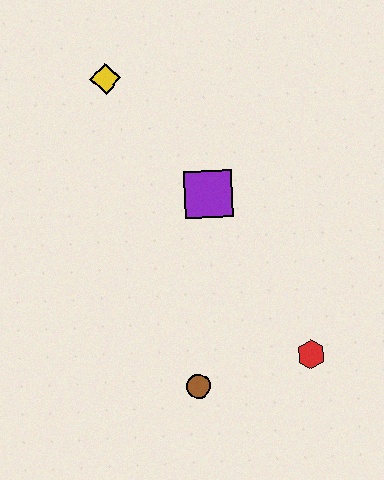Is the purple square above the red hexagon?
Yes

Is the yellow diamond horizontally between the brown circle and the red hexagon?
No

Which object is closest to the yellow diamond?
The purple square is closest to the yellow diamond.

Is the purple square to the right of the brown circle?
Yes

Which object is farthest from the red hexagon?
The yellow diamond is farthest from the red hexagon.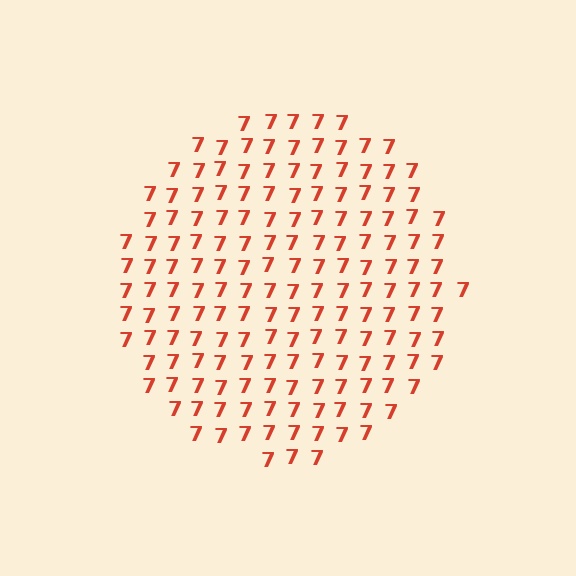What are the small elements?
The small elements are digit 7's.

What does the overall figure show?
The overall figure shows a circle.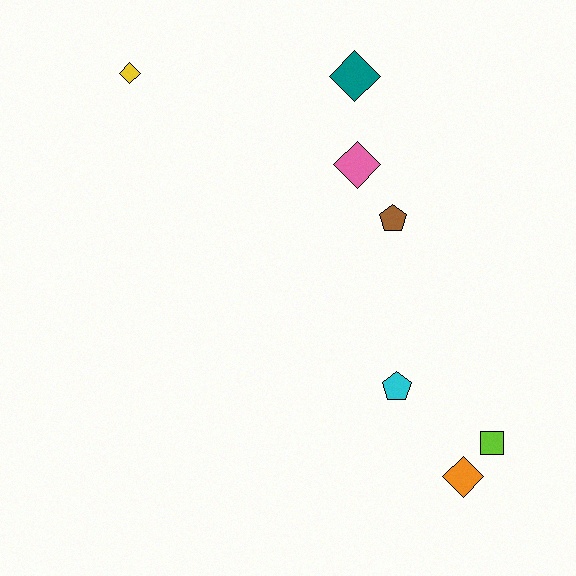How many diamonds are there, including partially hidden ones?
There are 4 diamonds.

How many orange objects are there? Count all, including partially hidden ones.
There is 1 orange object.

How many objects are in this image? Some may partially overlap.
There are 7 objects.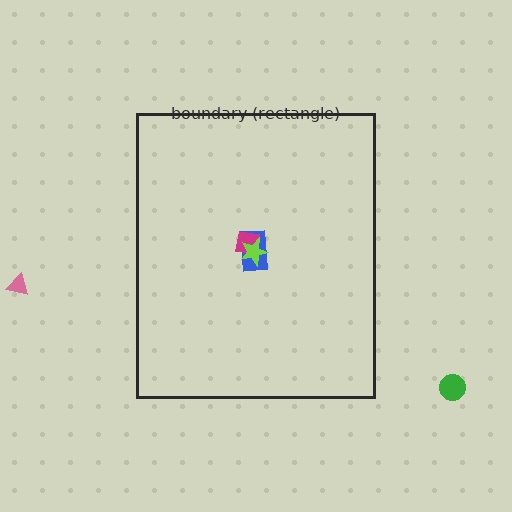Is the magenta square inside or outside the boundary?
Inside.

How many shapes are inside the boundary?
3 inside, 2 outside.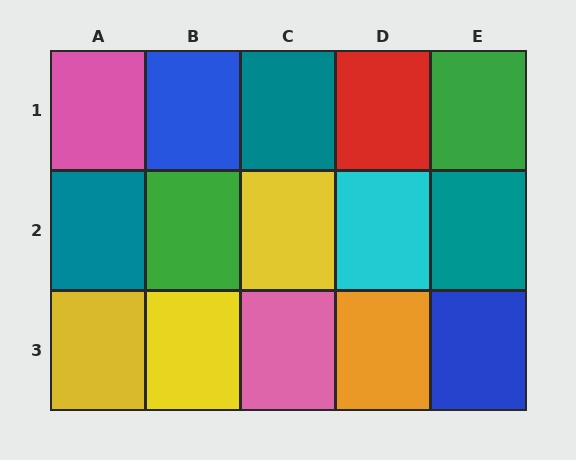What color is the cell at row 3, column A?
Yellow.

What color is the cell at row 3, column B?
Yellow.